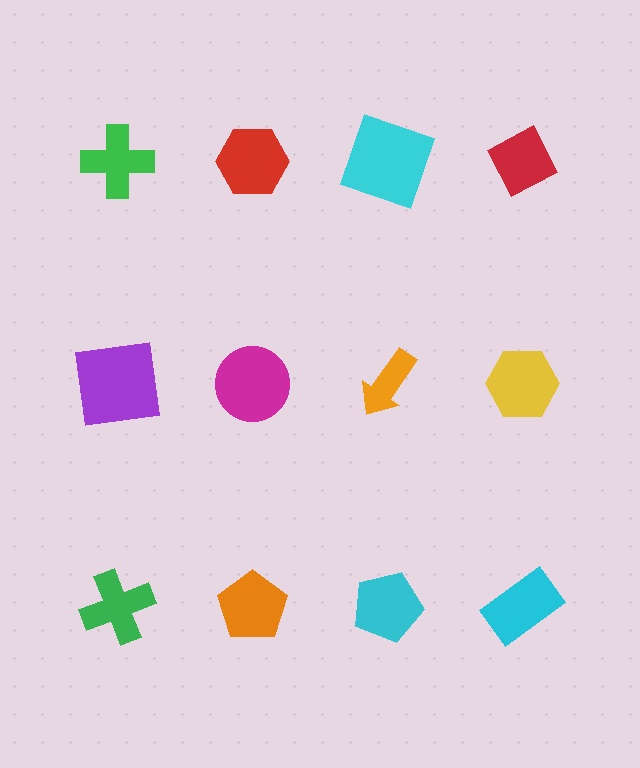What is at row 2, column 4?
A yellow hexagon.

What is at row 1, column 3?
A cyan square.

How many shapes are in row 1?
4 shapes.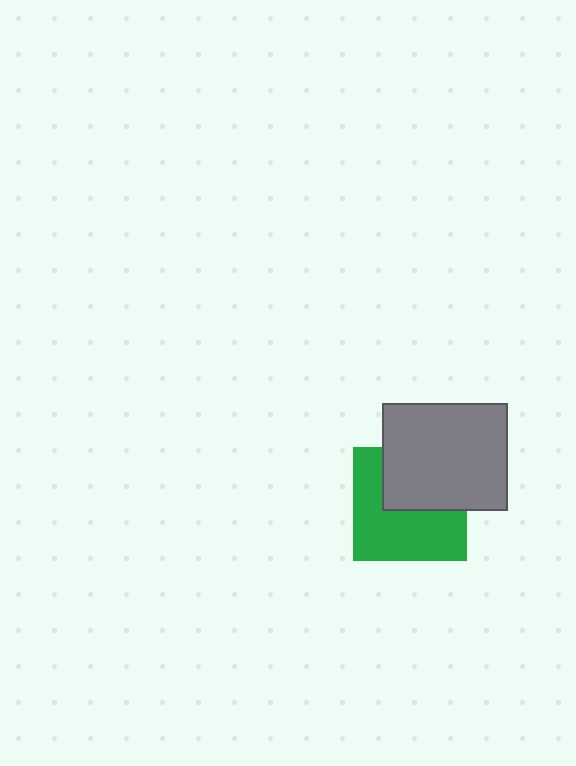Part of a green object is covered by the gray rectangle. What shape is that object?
It is a square.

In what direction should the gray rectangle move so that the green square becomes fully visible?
The gray rectangle should move up. That is the shortest direction to clear the overlap and leave the green square fully visible.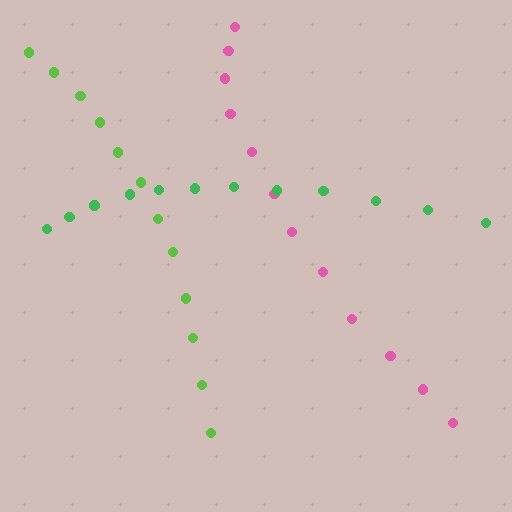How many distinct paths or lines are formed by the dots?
There are 3 distinct paths.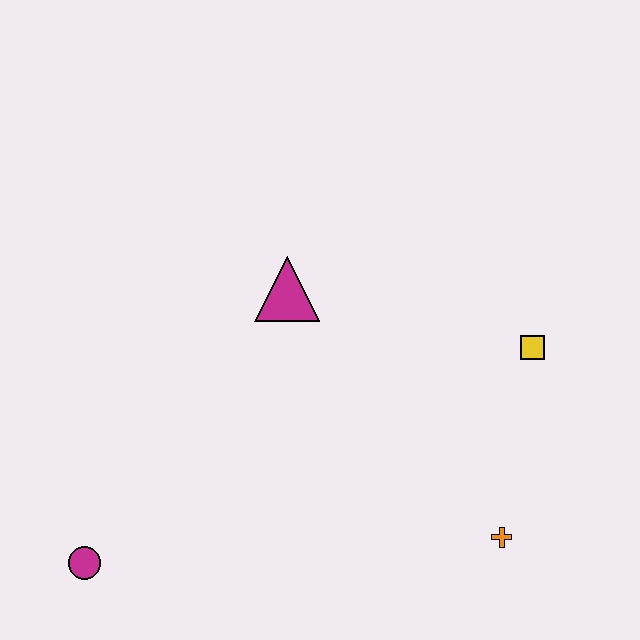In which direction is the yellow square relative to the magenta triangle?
The yellow square is to the right of the magenta triangle.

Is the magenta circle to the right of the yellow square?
No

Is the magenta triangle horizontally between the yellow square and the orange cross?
No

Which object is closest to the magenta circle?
The magenta triangle is closest to the magenta circle.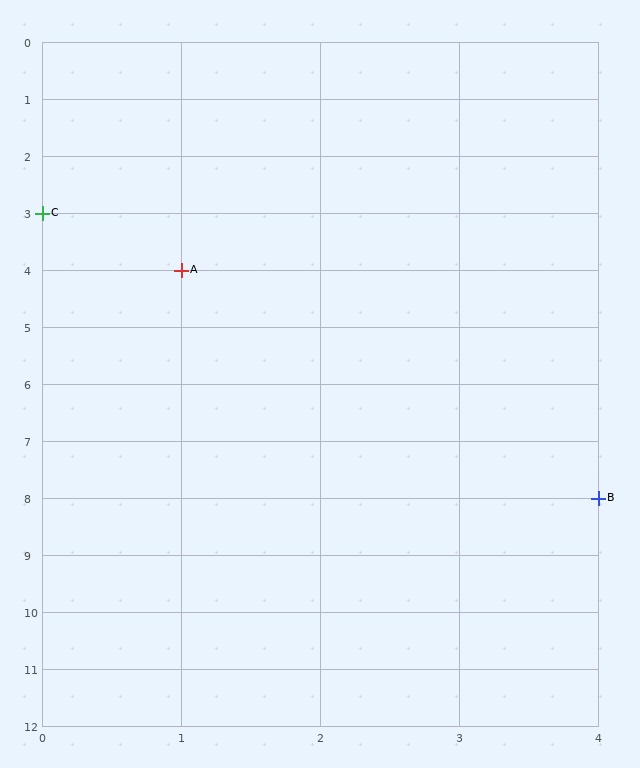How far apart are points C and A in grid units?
Points C and A are 1 column and 1 row apart (about 1.4 grid units diagonally).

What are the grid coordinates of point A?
Point A is at grid coordinates (1, 4).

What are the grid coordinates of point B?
Point B is at grid coordinates (4, 8).